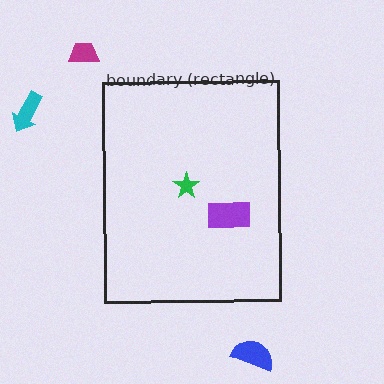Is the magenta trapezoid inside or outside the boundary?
Outside.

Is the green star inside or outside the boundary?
Inside.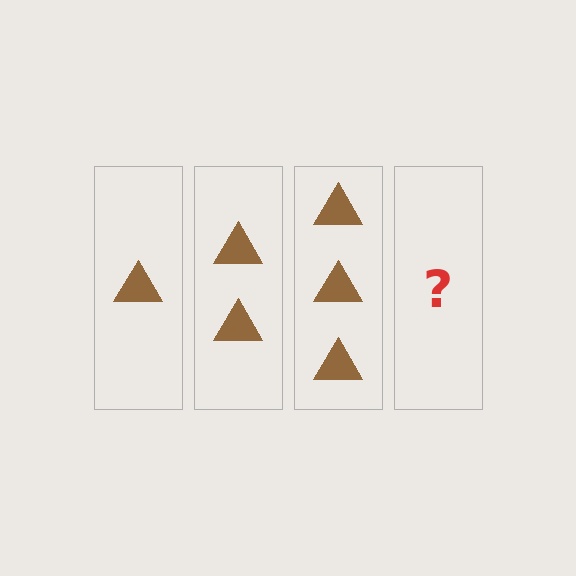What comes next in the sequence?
The next element should be 4 triangles.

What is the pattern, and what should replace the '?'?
The pattern is that each step adds one more triangle. The '?' should be 4 triangles.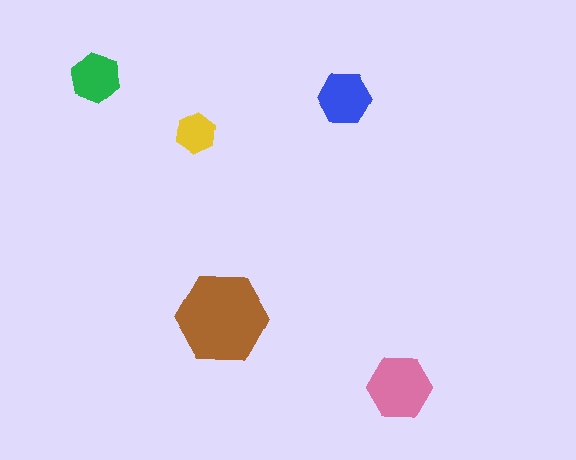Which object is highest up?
The green hexagon is topmost.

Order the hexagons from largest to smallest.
the brown one, the pink one, the blue one, the green one, the yellow one.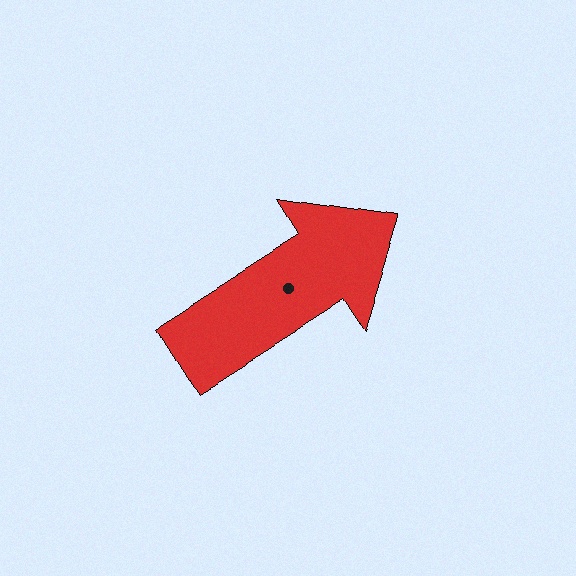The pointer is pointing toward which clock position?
Roughly 2 o'clock.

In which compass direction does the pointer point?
Northeast.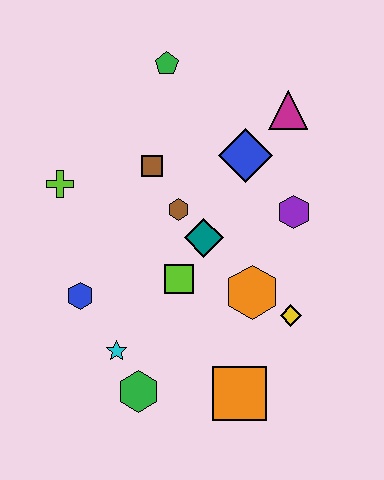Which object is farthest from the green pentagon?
The orange square is farthest from the green pentagon.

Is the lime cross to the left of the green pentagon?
Yes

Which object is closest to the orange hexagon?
The yellow diamond is closest to the orange hexagon.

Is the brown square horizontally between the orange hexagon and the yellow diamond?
No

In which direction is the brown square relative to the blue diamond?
The brown square is to the left of the blue diamond.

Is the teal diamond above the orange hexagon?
Yes